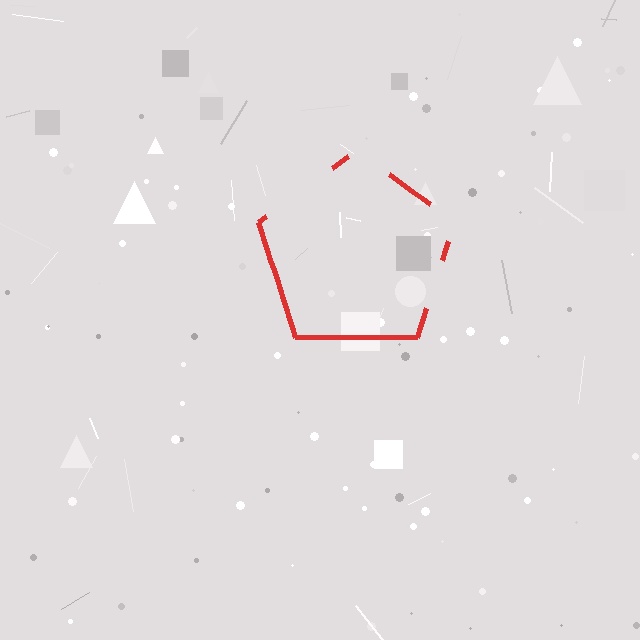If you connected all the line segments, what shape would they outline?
They would outline a pentagon.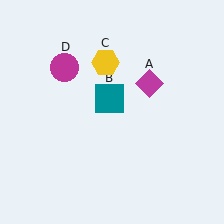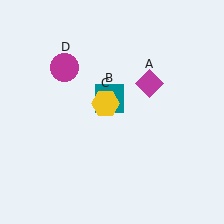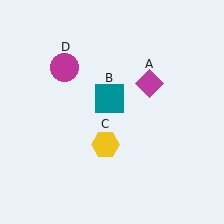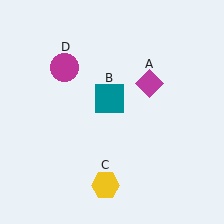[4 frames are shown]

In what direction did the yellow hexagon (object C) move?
The yellow hexagon (object C) moved down.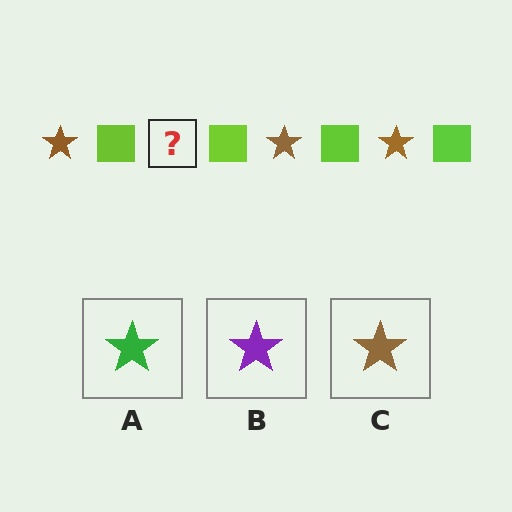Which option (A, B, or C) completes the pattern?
C.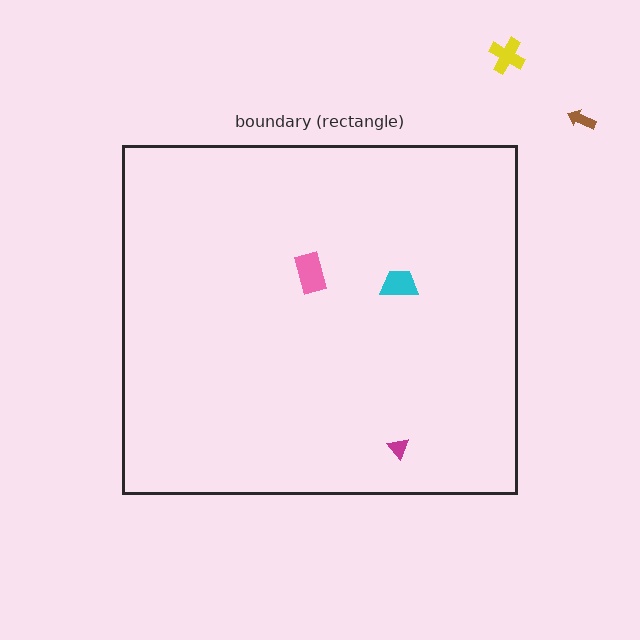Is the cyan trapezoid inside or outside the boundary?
Inside.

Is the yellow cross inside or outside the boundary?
Outside.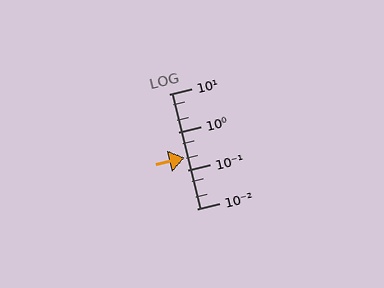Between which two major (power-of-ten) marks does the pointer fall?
The pointer is between 0.1 and 1.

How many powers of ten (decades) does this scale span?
The scale spans 3 decades, from 0.01 to 10.